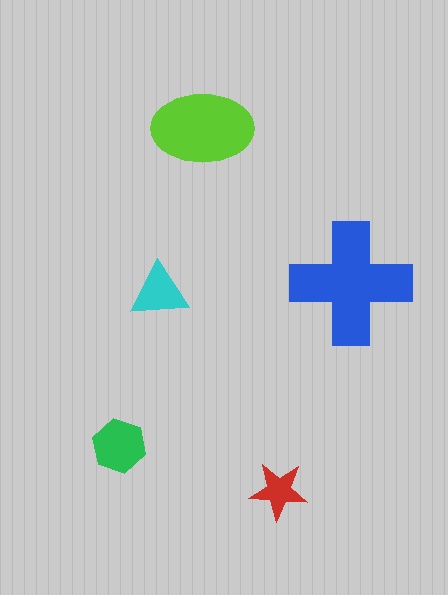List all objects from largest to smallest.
The blue cross, the lime ellipse, the green hexagon, the cyan triangle, the red star.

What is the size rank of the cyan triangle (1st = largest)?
4th.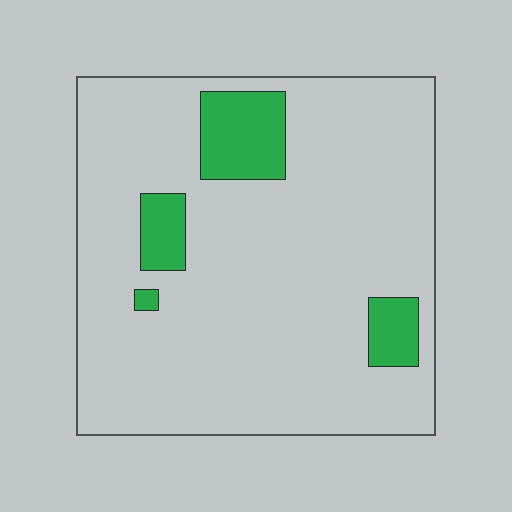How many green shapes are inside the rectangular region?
4.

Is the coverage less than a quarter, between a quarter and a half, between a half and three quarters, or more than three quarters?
Less than a quarter.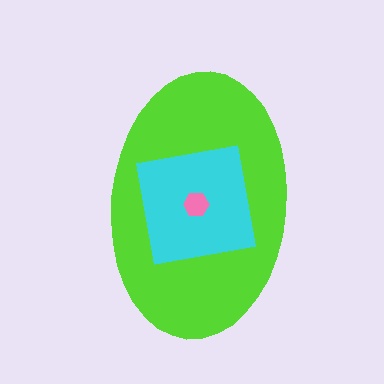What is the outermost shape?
The lime ellipse.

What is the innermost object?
The pink hexagon.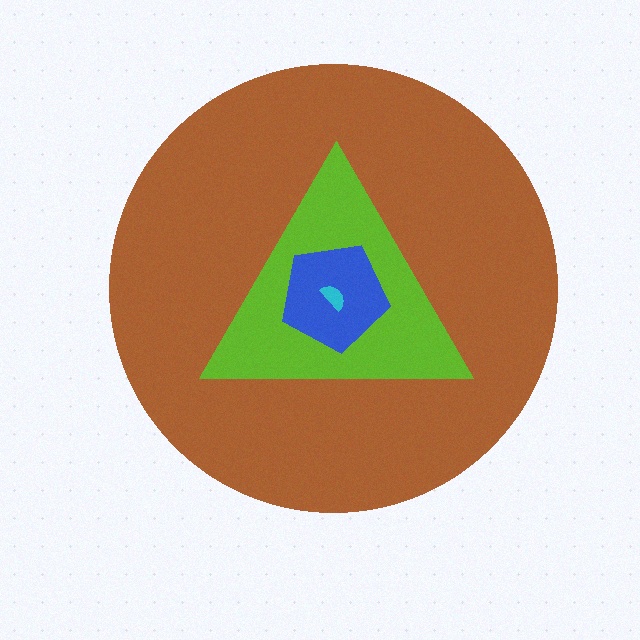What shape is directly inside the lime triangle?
The blue pentagon.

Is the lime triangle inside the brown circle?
Yes.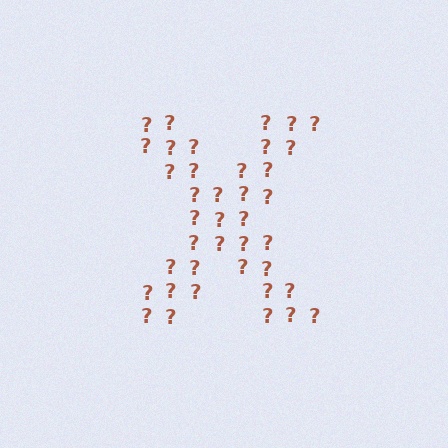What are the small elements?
The small elements are question marks.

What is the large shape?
The large shape is the letter X.